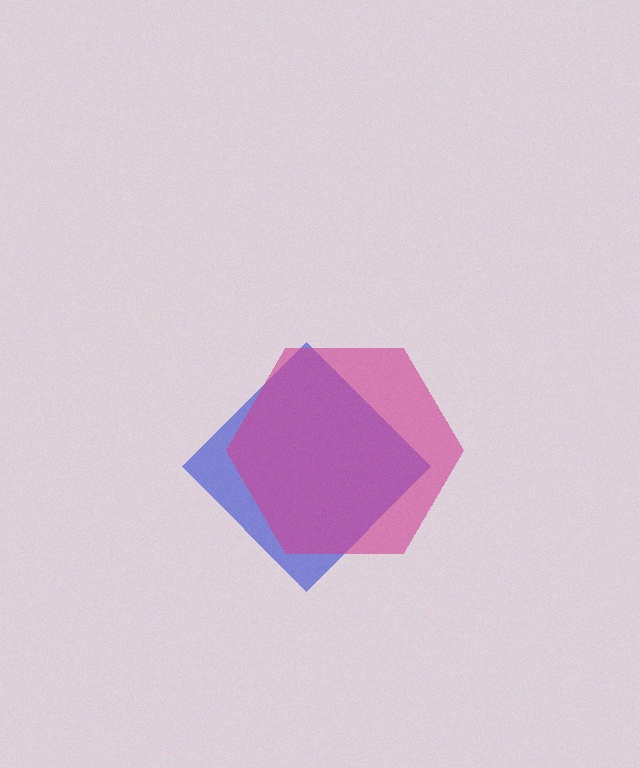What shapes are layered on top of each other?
The layered shapes are: a blue diamond, a magenta hexagon.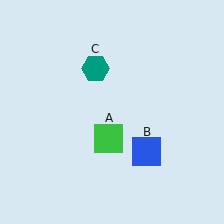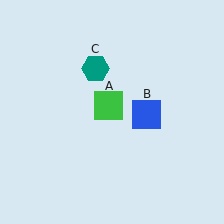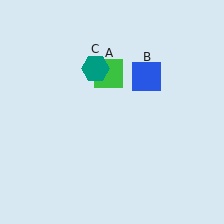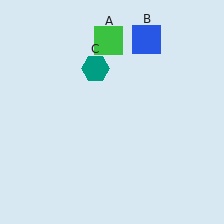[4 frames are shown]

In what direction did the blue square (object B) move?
The blue square (object B) moved up.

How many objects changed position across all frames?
2 objects changed position: green square (object A), blue square (object B).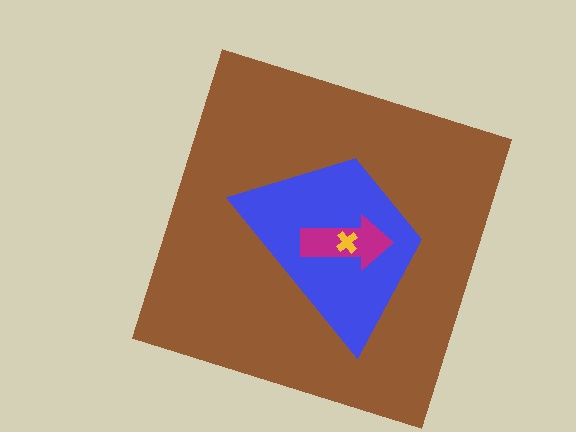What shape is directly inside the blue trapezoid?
The magenta arrow.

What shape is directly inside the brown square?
The blue trapezoid.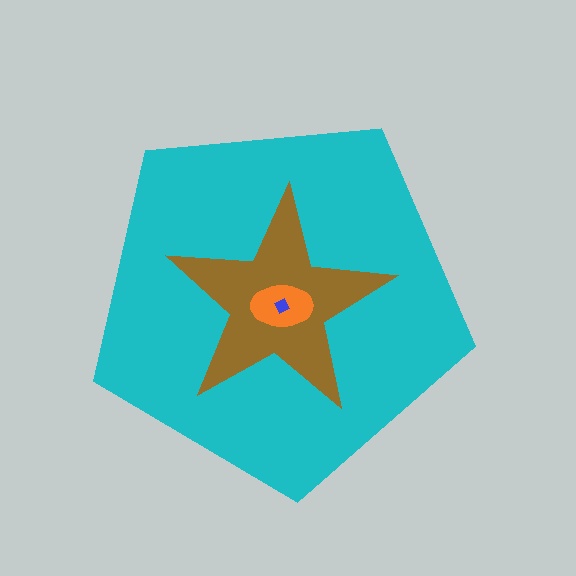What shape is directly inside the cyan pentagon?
The brown star.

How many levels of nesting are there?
4.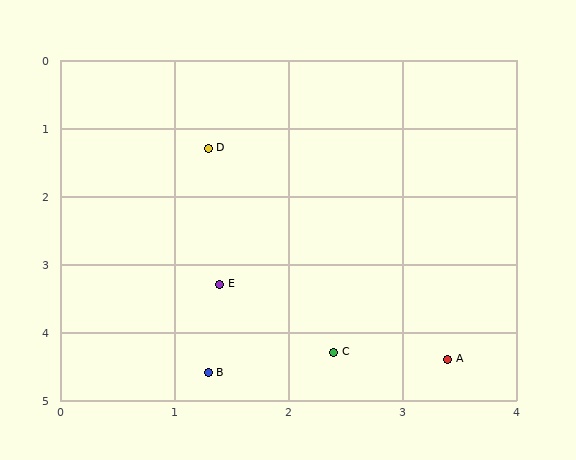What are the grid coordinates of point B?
Point B is at approximately (1.3, 4.6).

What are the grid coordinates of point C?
Point C is at approximately (2.4, 4.3).